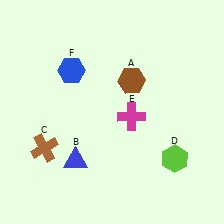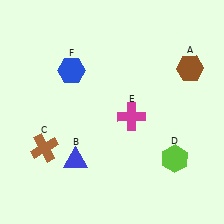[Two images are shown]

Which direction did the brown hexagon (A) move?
The brown hexagon (A) moved right.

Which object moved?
The brown hexagon (A) moved right.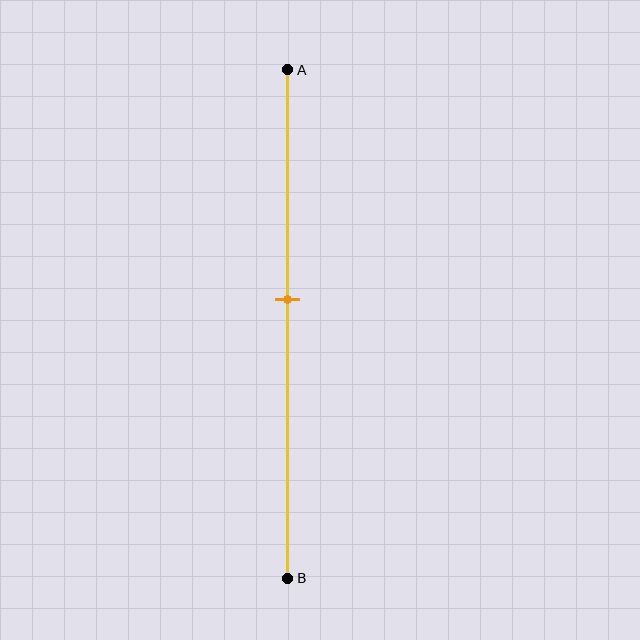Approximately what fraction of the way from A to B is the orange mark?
The orange mark is approximately 45% of the way from A to B.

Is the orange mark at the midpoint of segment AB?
No, the mark is at about 45% from A, not at the 50% midpoint.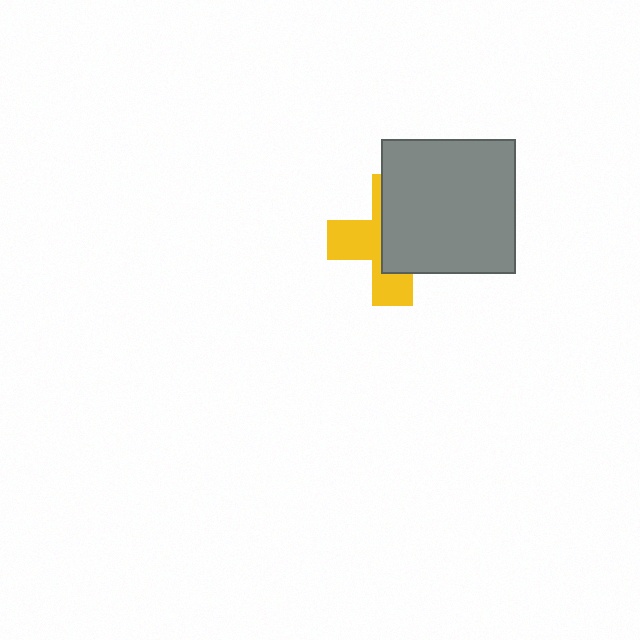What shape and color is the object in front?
The object in front is a gray square.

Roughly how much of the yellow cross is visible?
About half of it is visible (roughly 45%).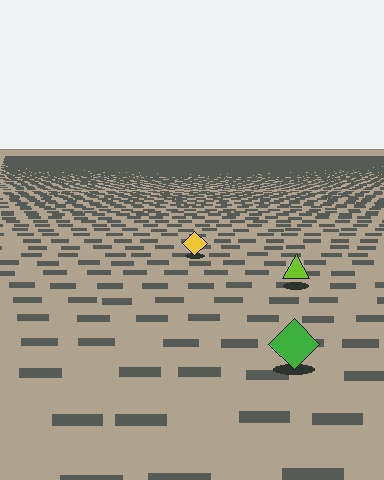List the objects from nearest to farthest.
From nearest to farthest: the green diamond, the lime triangle, the yellow diamond.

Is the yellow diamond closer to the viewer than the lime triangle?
No. The lime triangle is closer — you can tell from the texture gradient: the ground texture is coarser near it.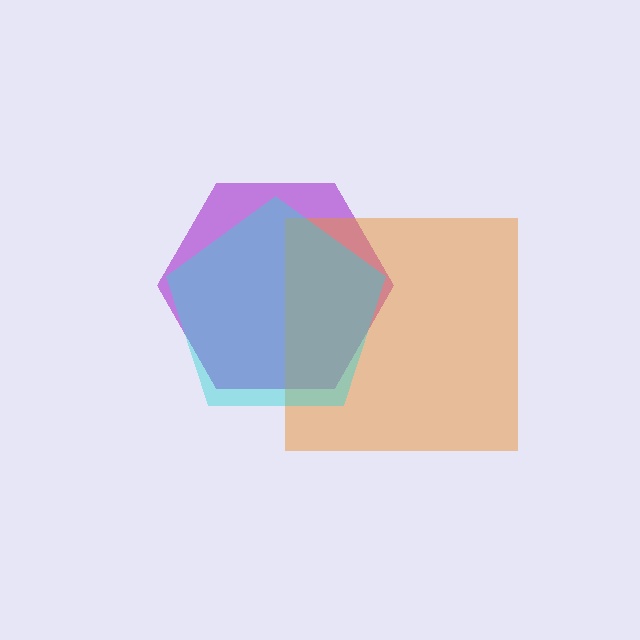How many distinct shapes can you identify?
There are 3 distinct shapes: a purple hexagon, an orange square, a cyan pentagon.